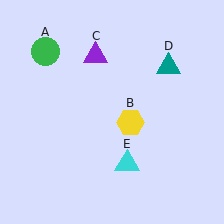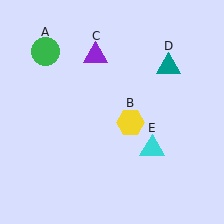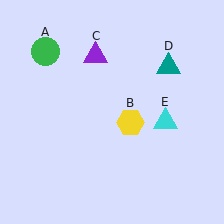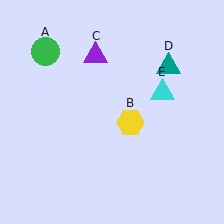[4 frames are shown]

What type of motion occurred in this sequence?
The cyan triangle (object E) rotated counterclockwise around the center of the scene.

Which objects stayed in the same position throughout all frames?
Green circle (object A) and yellow hexagon (object B) and purple triangle (object C) and teal triangle (object D) remained stationary.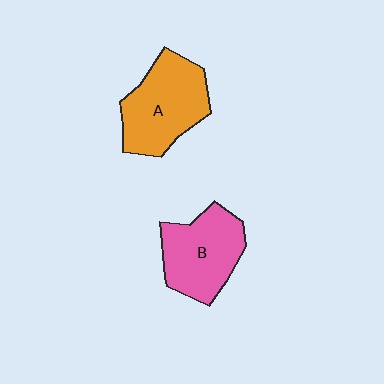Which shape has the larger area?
Shape A (orange).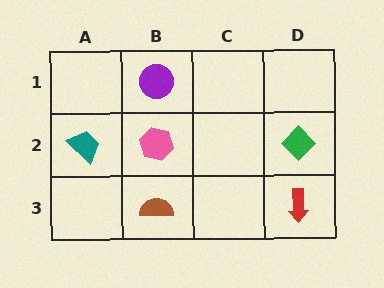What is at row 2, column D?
A green diamond.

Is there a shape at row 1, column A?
No, that cell is empty.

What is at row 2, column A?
A teal trapezoid.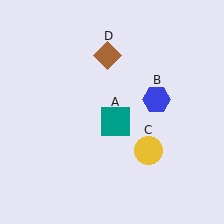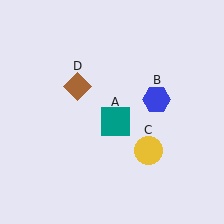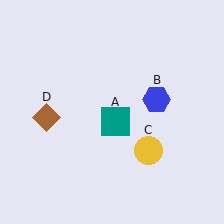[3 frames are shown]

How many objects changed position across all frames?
1 object changed position: brown diamond (object D).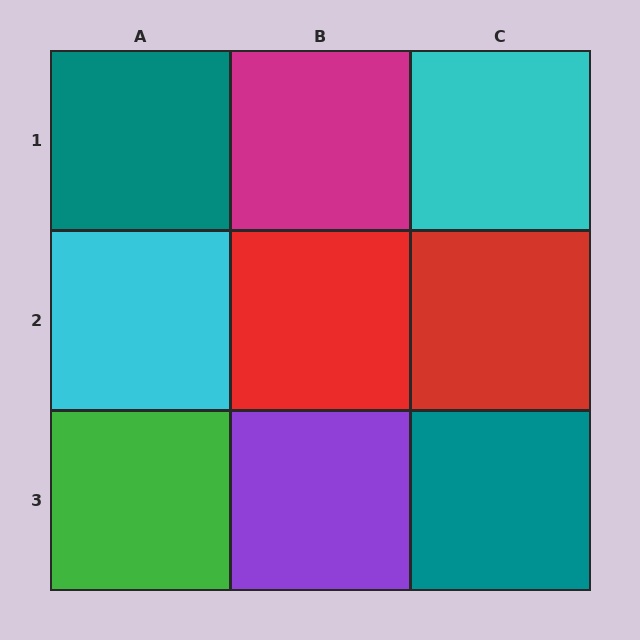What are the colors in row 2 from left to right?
Cyan, red, red.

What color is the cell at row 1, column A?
Teal.